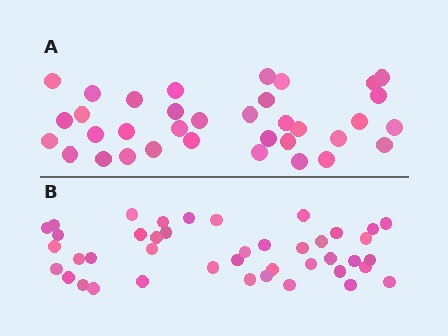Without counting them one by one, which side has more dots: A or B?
Region B (the bottom region) has more dots.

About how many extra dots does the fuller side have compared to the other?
Region B has roughly 8 or so more dots than region A.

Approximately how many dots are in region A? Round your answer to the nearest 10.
About 40 dots. (The exact count is 35, which rounds to 40.)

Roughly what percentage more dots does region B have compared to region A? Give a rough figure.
About 20% more.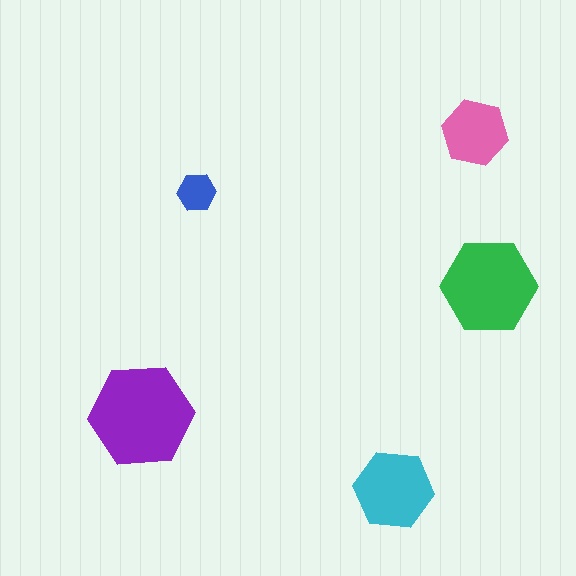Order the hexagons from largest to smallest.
the purple one, the green one, the cyan one, the pink one, the blue one.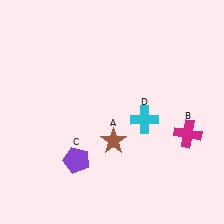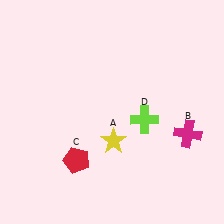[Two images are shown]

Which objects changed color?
A changed from brown to yellow. C changed from purple to red. D changed from cyan to lime.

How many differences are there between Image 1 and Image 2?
There are 3 differences between the two images.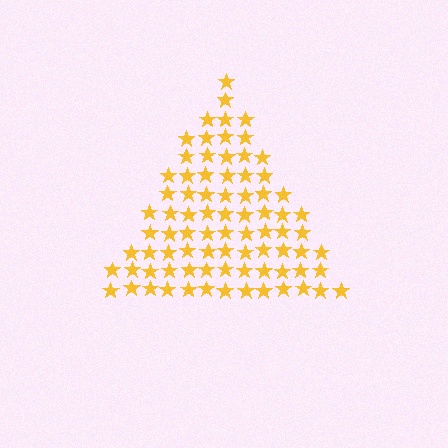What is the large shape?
The large shape is a triangle.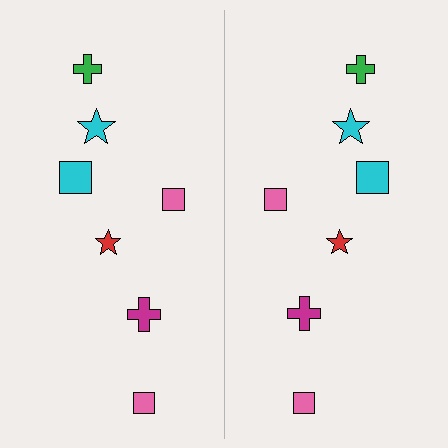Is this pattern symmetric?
Yes, this pattern has bilateral (reflection) symmetry.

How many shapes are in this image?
There are 14 shapes in this image.